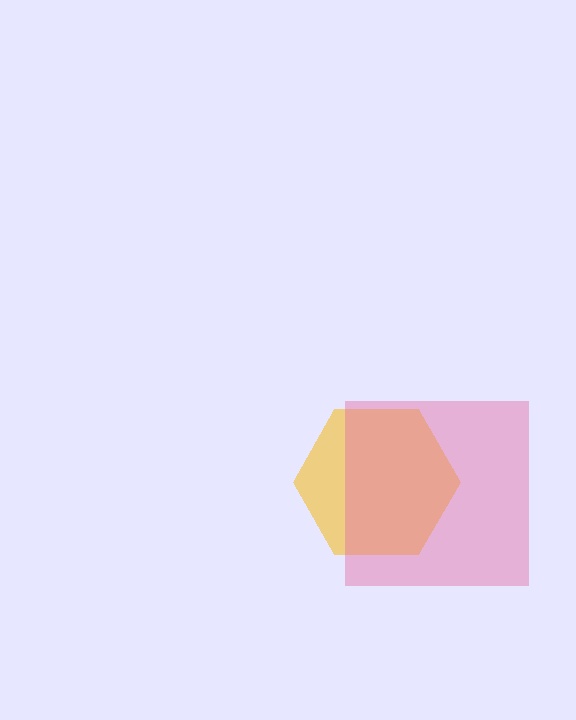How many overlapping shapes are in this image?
There are 2 overlapping shapes in the image.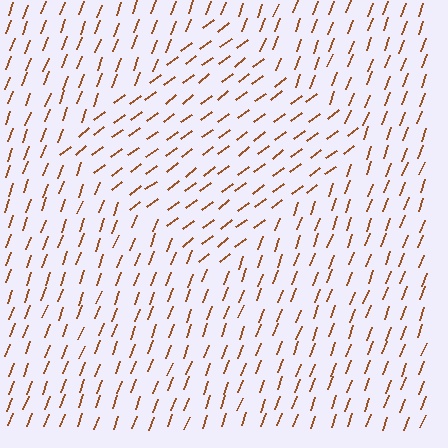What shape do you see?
I see a diamond.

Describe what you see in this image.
The image is filled with small brown line segments. A diamond region in the image has lines oriented differently from the surrounding lines, creating a visible texture boundary.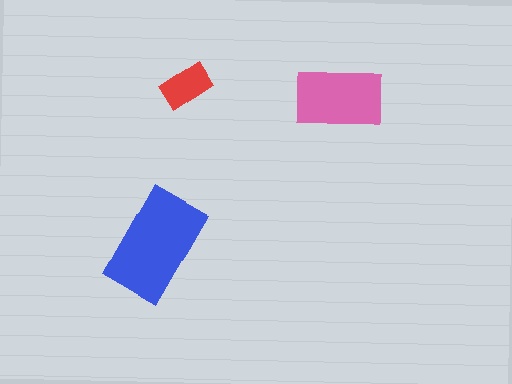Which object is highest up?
The red rectangle is topmost.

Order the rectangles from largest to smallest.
the blue one, the pink one, the red one.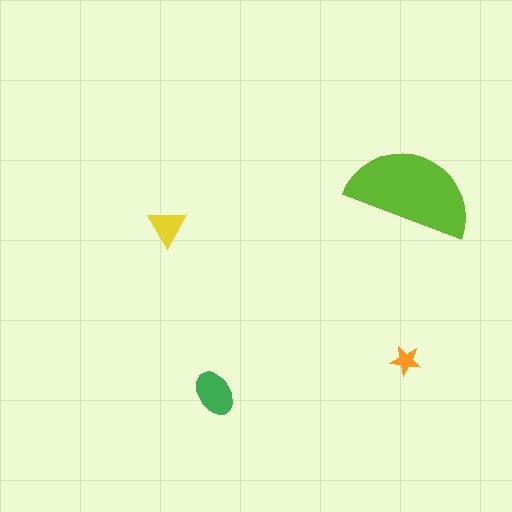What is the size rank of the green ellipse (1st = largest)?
2nd.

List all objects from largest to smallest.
The lime semicircle, the green ellipse, the yellow triangle, the orange star.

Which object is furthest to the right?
The lime semicircle is rightmost.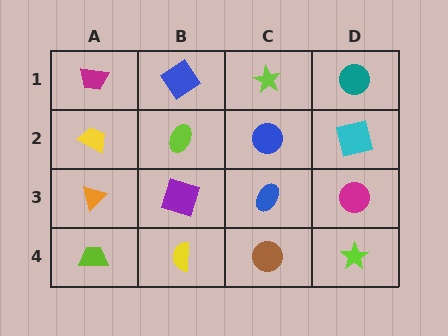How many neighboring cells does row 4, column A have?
2.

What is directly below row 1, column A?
A yellow trapezoid.